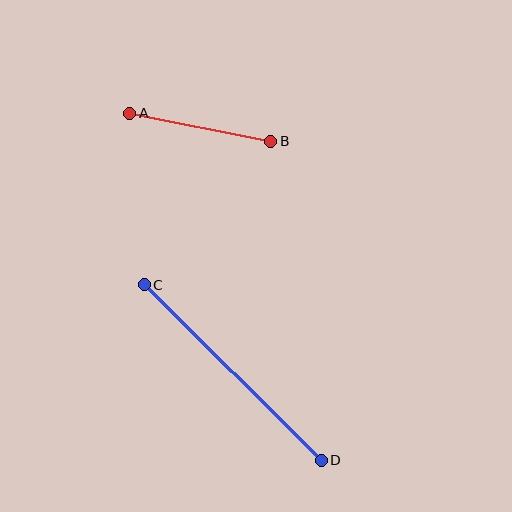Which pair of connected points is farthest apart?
Points C and D are farthest apart.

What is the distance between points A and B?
The distance is approximately 144 pixels.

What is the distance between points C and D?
The distance is approximately 249 pixels.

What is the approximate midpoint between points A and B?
The midpoint is at approximately (200, 127) pixels.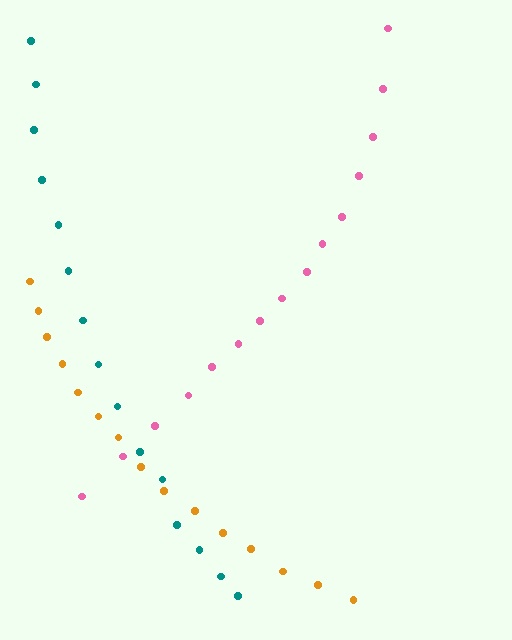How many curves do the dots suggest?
There are 3 distinct paths.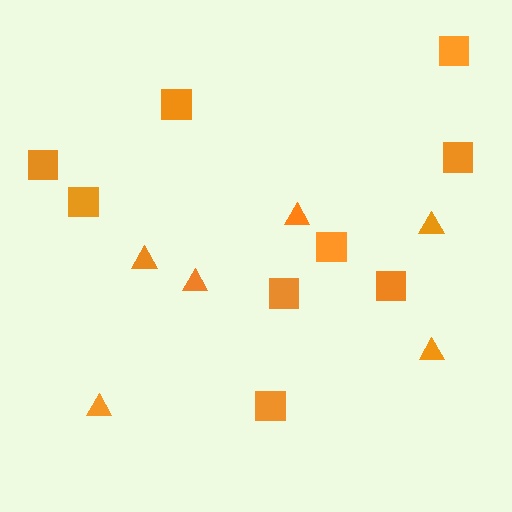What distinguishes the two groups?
There are 2 groups: one group of triangles (6) and one group of squares (9).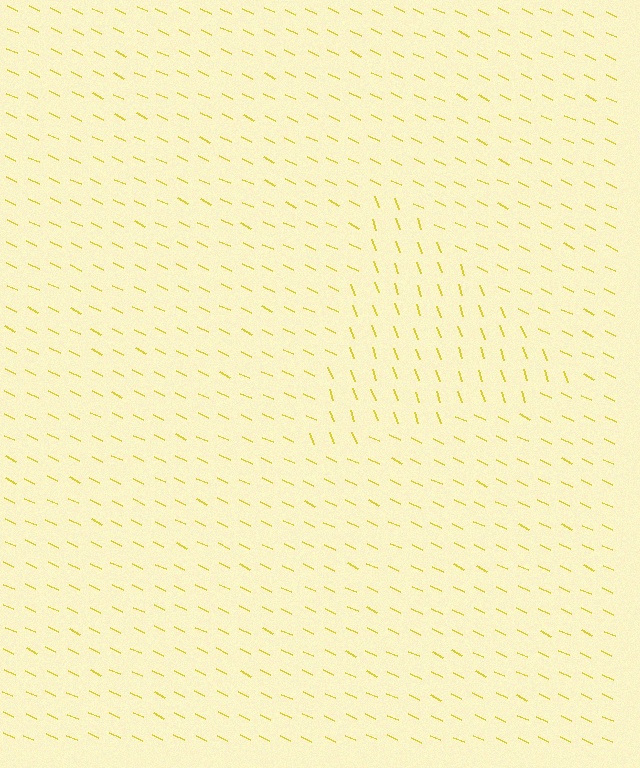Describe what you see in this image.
The image is filled with small yellow line segments. A triangle region in the image has lines oriented differently from the surrounding lines, creating a visible texture boundary.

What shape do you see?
I see a triangle.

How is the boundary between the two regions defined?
The boundary is defined purely by a change in line orientation (approximately 45 degrees difference). All lines are the same color and thickness.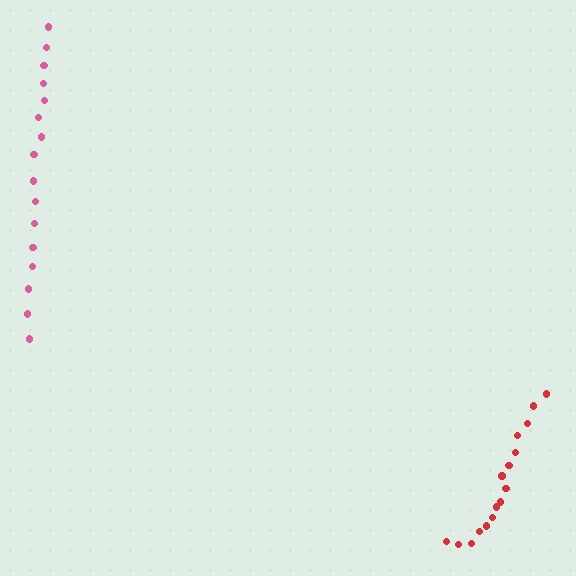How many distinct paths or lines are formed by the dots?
There are 2 distinct paths.